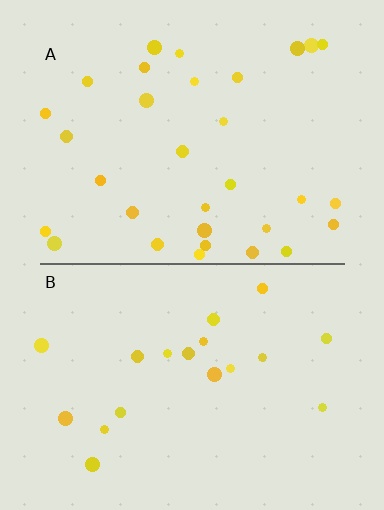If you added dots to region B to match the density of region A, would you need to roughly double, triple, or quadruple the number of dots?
Approximately double.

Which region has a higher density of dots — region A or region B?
A (the top).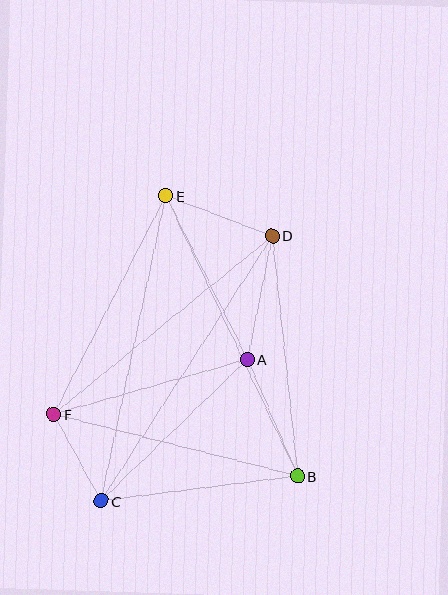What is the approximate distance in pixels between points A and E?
The distance between A and E is approximately 182 pixels.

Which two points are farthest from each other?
Points C and D are farthest from each other.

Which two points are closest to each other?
Points C and F are closest to each other.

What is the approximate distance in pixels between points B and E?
The distance between B and E is approximately 309 pixels.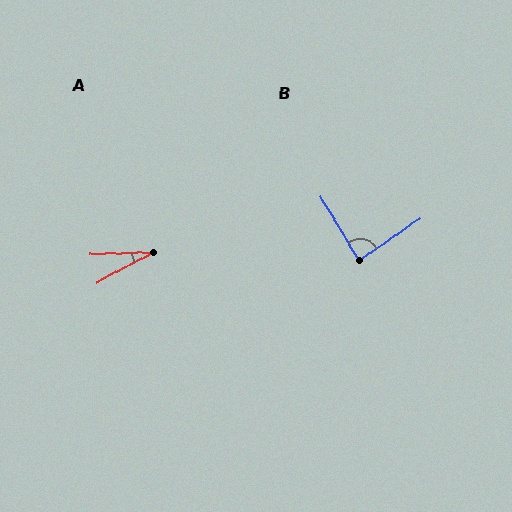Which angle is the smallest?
A, at approximately 26 degrees.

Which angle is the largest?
B, at approximately 86 degrees.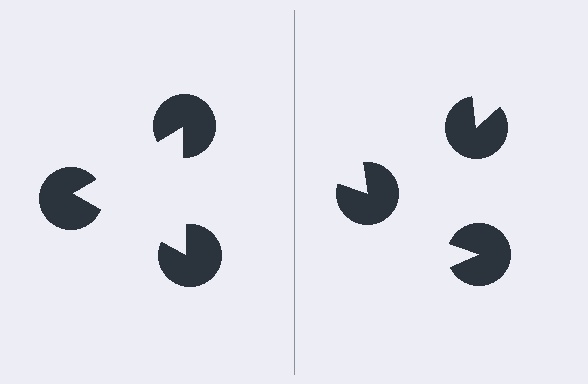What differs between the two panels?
The pac-man discs are positioned identically on both sides; only the wedge orientations differ. On the left they align to a triangle; on the right they are misaligned.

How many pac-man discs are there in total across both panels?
6 — 3 on each side.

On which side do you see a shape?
An illusory triangle appears on the left side. On the right side the wedge cuts are rotated, so no coherent shape forms.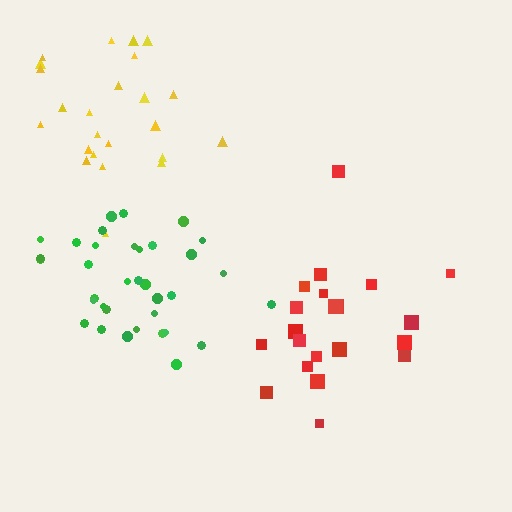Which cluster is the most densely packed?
Green.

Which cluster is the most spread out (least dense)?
Red.